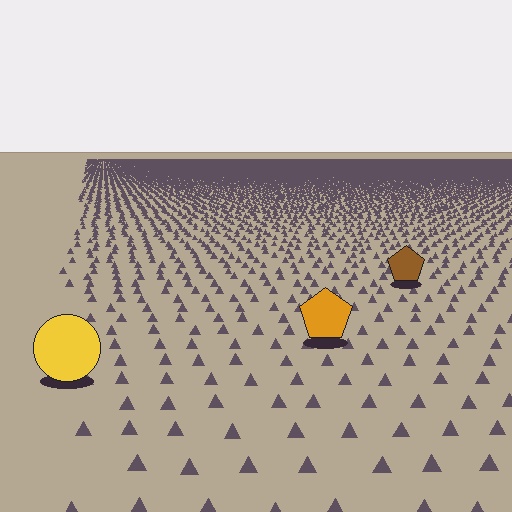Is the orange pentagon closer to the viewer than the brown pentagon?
Yes. The orange pentagon is closer — you can tell from the texture gradient: the ground texture is coarser near it.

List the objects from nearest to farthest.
From nearest to farthest: the yellow circle, the orange pentagon, the brown pentagon.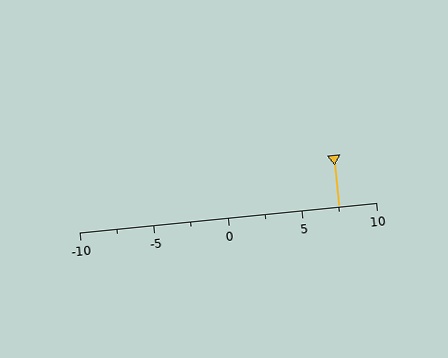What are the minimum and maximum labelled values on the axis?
The axis runs from -10 to 10.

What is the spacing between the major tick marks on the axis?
The major ticks are spaced 5 apart.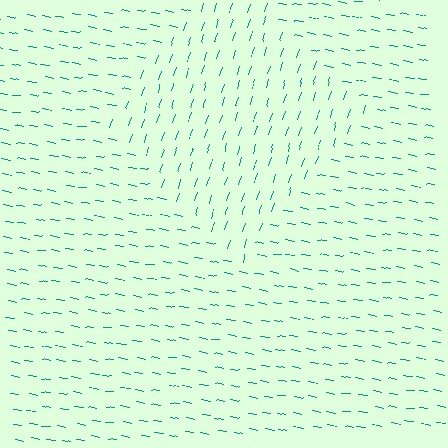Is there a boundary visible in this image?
Yes, there is a texture boundary formed by a change in line orientation.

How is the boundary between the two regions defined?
The boundary is defined purely by a change in line orientation (approximately 83 degrees difference). All lines are the same color and thickness.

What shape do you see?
I see a diamond.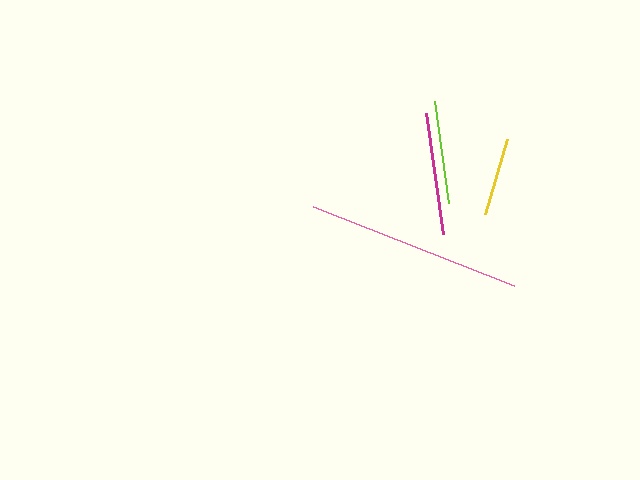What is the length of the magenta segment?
The magenta segment is approximately 122 pixels long.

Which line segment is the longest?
The pink line is the longest at approximately 216 pixels.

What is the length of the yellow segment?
The yellow segment is approximately 78 pixels long.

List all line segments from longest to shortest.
From longest to shortest: pink, magenta, lime, yellow.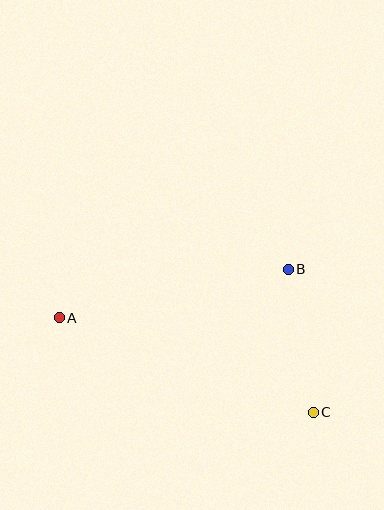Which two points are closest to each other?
Points B and C are closest to each other.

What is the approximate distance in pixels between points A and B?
The distance between A and B is approximately 234 pixels.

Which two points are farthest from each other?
Points A and C are farthest from each other.